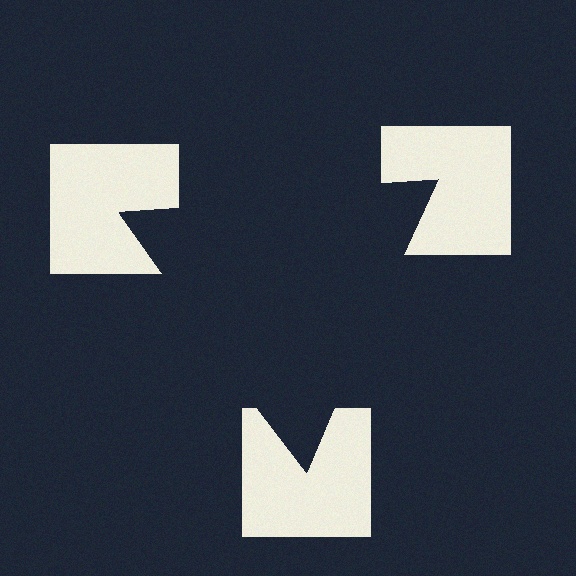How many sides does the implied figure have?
3 sides.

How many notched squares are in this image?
There are 3 — one at each vertex of the illusory triangle.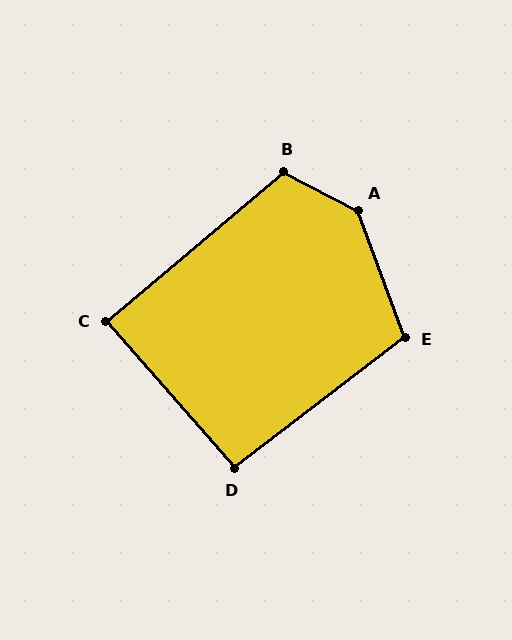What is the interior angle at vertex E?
Approximately 107 degrees (obtuse).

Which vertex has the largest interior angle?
A, at approximately 137 degrees.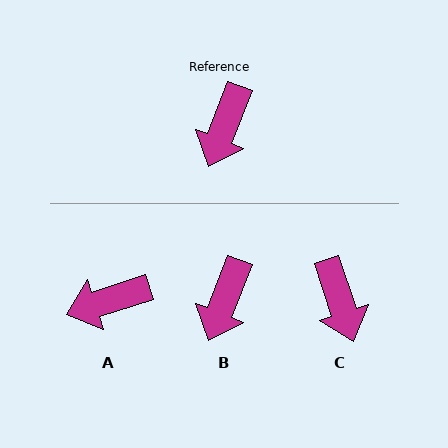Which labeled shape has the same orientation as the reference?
B.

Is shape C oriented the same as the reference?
No, it is off by about 40 degrees.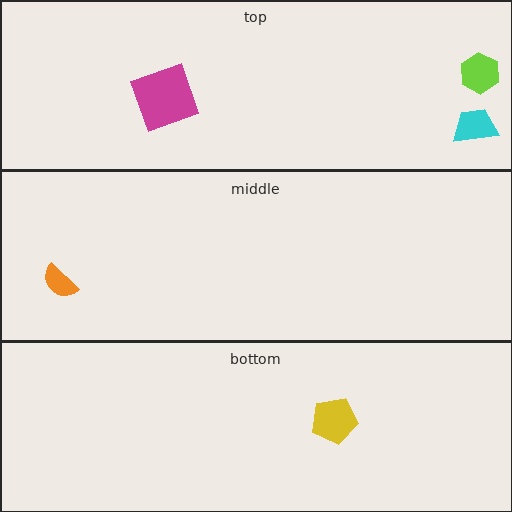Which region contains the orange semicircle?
The middle region.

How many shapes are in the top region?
3.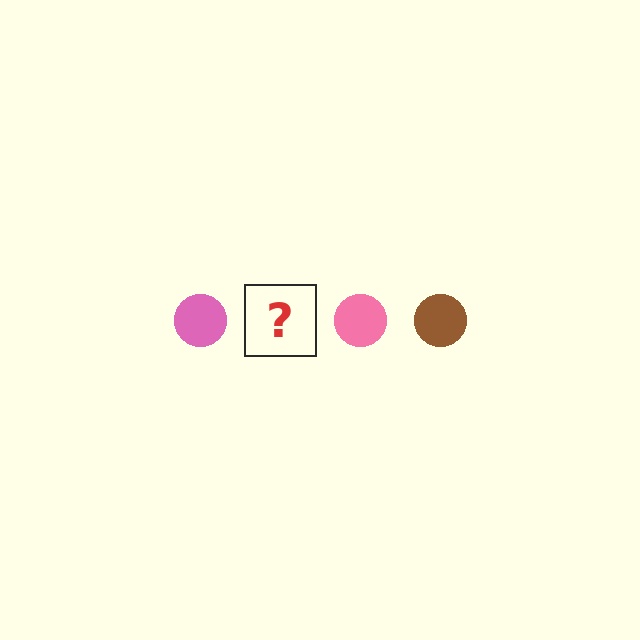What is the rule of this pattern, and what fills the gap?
The rule is that the pattern cycles through pink, brown circles. The gap should be filled with a brown circle.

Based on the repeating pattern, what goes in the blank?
The blank should be a brown circle.